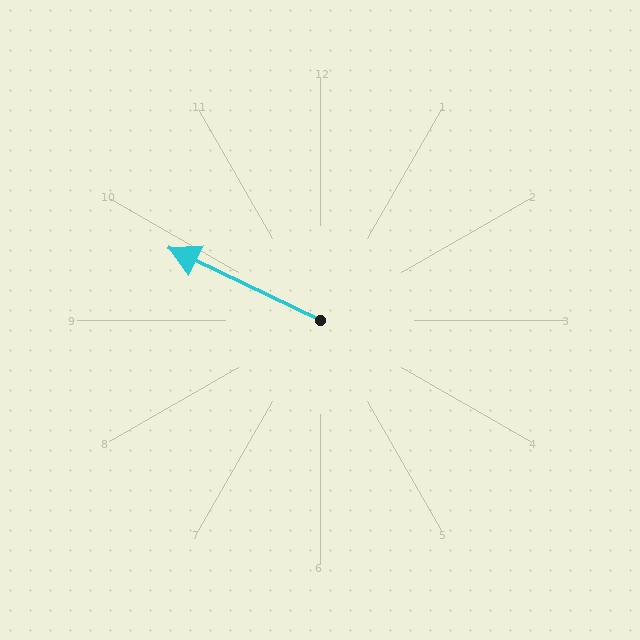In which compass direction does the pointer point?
Northwest.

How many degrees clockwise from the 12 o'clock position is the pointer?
Approximately 296 degrees.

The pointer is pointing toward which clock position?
Roughly 10 o'clock.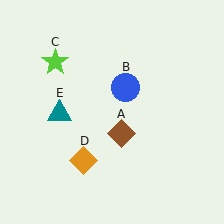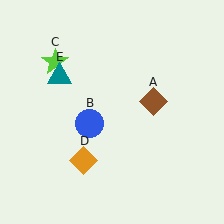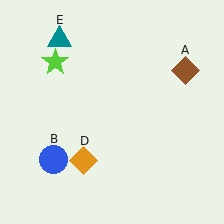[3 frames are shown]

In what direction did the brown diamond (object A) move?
The brown diamond (object A) moved up and to the right.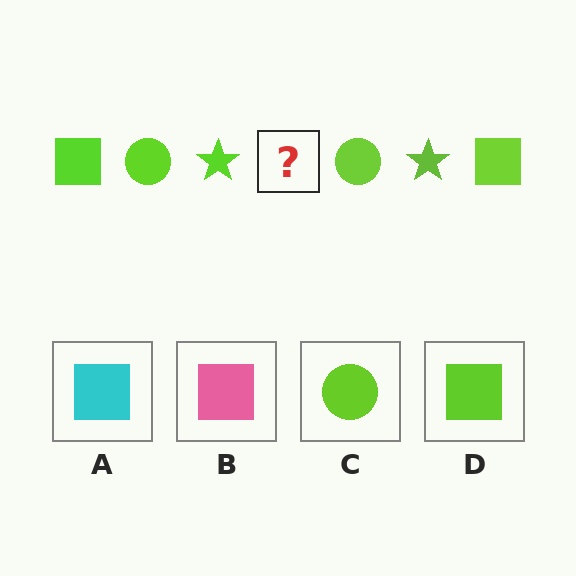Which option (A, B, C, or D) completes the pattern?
D.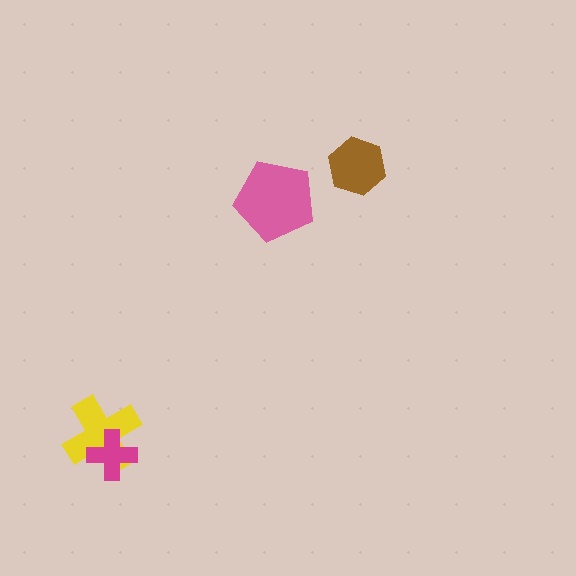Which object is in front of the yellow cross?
The magenta cross is in front of the yellow cross.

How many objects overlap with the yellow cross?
1 object overlaps with the yellow cross.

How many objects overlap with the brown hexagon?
0 objects overlap with the brown hexagon.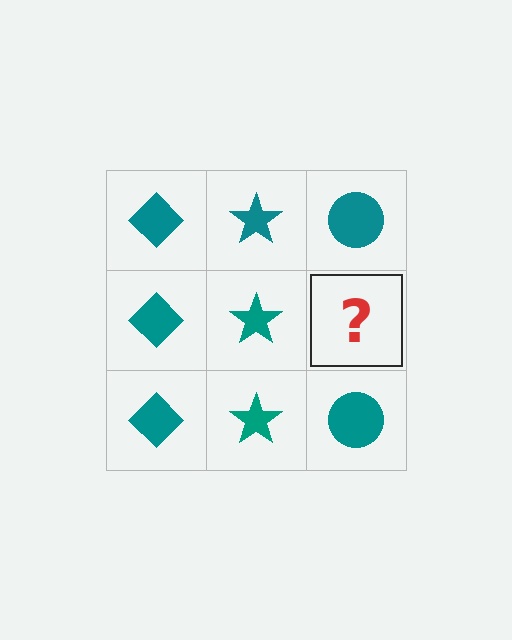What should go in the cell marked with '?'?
The missing cell should contain a teal circle.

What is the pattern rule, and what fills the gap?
The rule is that each column has a consistent shape. The gap should be filled with a teal circle.